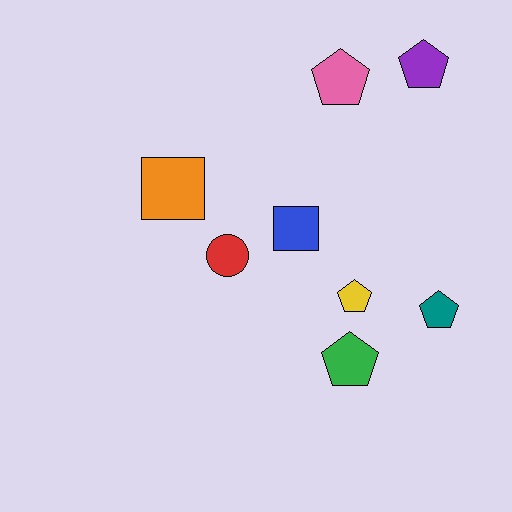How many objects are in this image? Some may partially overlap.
There are 8 objects.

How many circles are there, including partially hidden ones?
There is 1 circle.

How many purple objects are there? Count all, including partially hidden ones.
There is 1 purple object.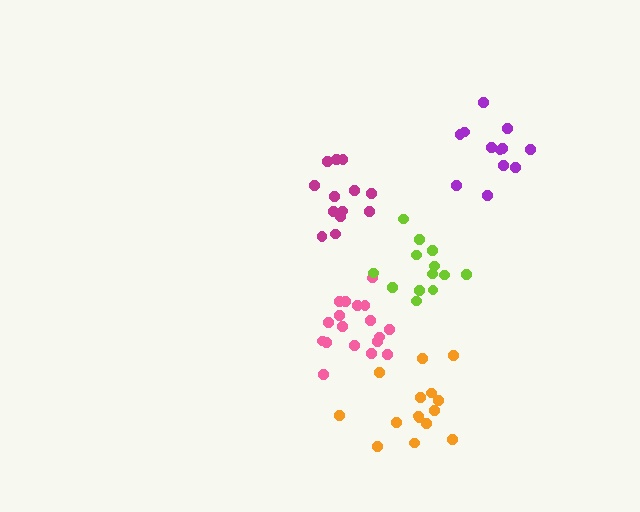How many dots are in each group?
Group 1: 18 dots, Group 2: 12 dots, Group 3: 13 dots, Group 4: 13 dots, Group 5: 15 dots (71 total).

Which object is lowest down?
The orange cluster is bottommost.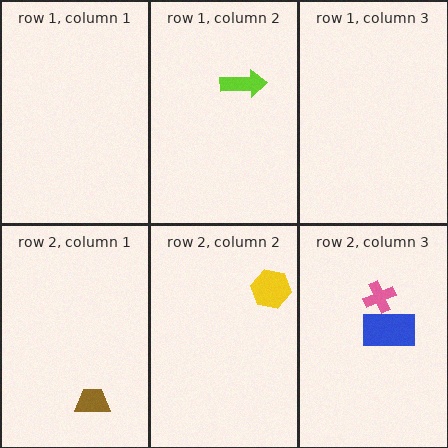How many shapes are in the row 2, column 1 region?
1.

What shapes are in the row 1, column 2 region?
The lime arrow.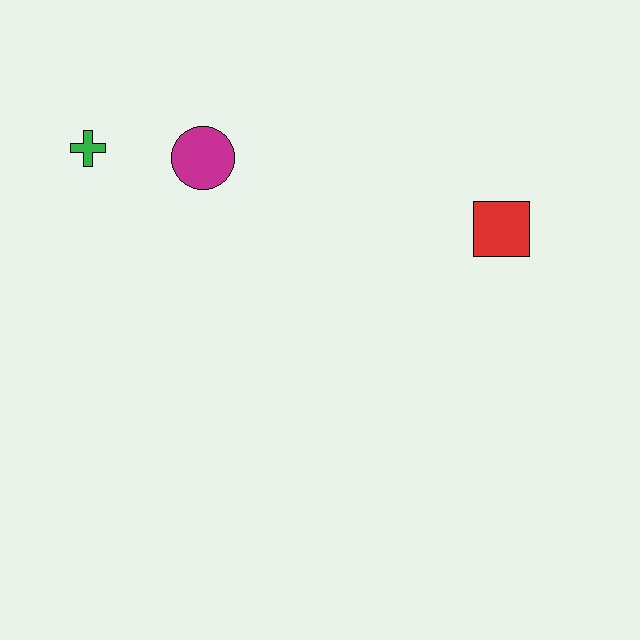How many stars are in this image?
There are no stars.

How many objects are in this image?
There are 3 objects.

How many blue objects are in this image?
There are no blue objects.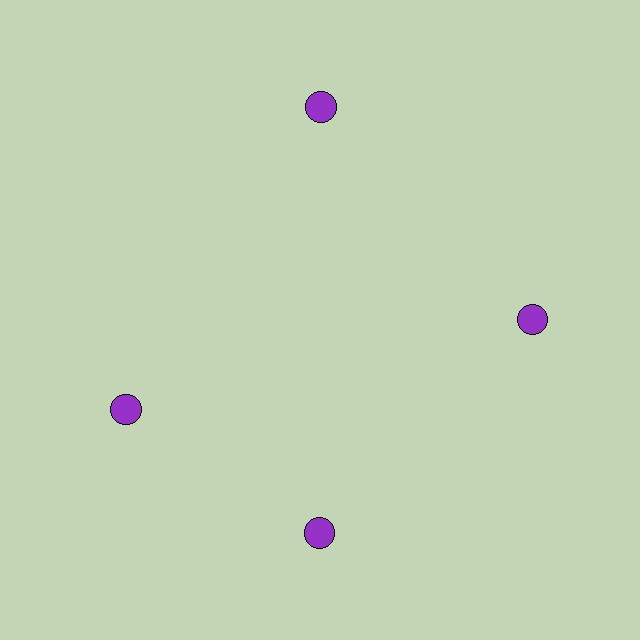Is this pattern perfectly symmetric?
No. The 4 purple circles are arranged in a ring, but one element near the 9 o'clock position is rotated out of alignment along the ring, breaking the 4-fold rotational symmetry.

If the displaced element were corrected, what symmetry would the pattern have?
It would have 4-fold rotational symmetry — the pattern would map onto itself every 90 degrees.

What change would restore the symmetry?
The symmetry would be restored by rotating it back into even spacing with its neighbors so that all 4 circles sit at equal angles and equal distance from the center.